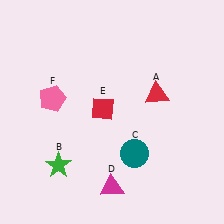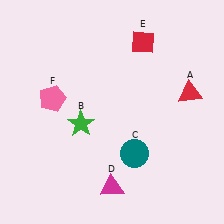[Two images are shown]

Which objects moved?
The objects that moved are: the red triangle (A), the green star (B), the red diamond (E).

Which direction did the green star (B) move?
The green star (B) moved up.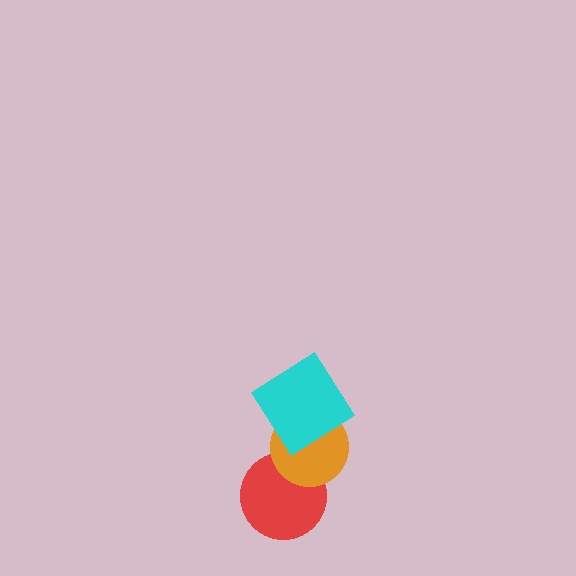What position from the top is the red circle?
The red circle is 3rd from the top.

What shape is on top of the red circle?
The orange circle is on top of the red circle.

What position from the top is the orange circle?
The orange circle is 2nd from the top.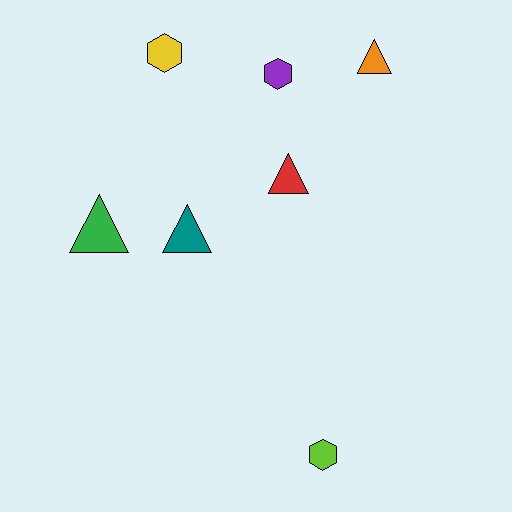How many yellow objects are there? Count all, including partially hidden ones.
There is 1 yellow object.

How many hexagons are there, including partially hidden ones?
There are 3 hexagons.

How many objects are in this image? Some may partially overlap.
There are 7 objects.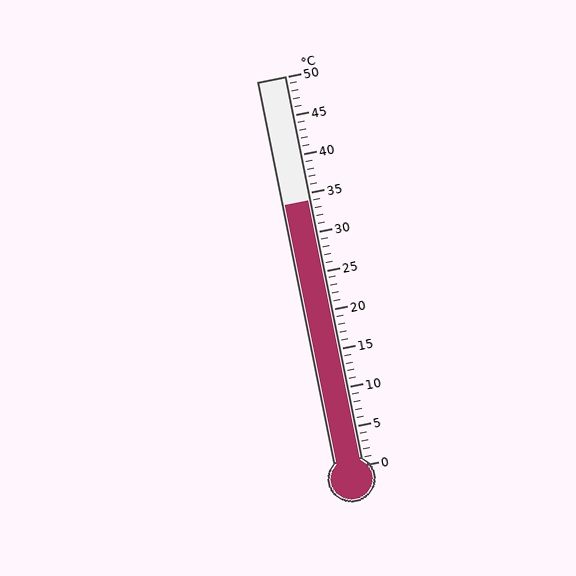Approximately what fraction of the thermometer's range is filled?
The thermometer is filled to approximately 70% of its range.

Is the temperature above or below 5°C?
The temperature is above 5°C.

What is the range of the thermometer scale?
The thermometer scale ranges from 0°C to 50°C.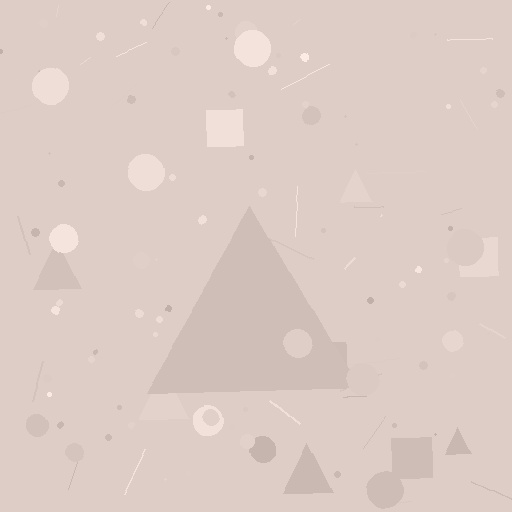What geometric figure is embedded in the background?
A triangle is embedded in the background.